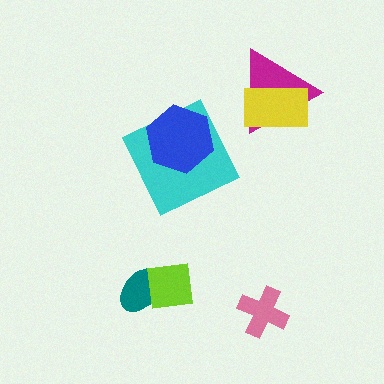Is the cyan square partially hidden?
Yes, it is partially covered by another shape.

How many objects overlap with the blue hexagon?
1 object overlaps with the blue hexagon.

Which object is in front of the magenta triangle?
The yellow rectangle is in front of the magenta triangle.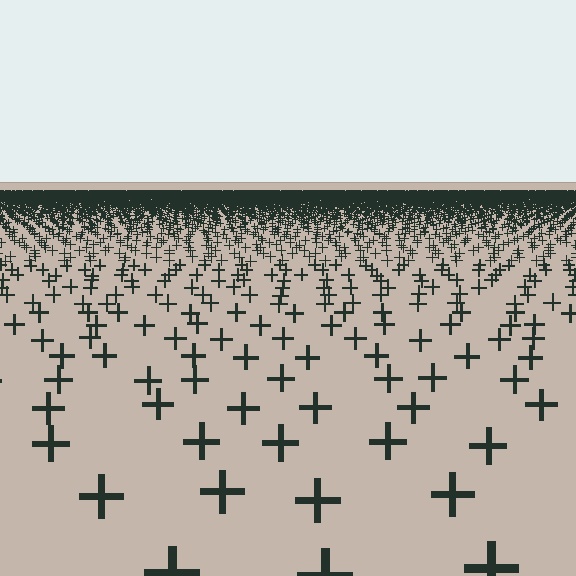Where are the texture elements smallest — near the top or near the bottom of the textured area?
Near the top.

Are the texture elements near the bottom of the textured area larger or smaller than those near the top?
Larger. Near the bottom, elements are closer to the viewer and appear at a bigger on-screen size.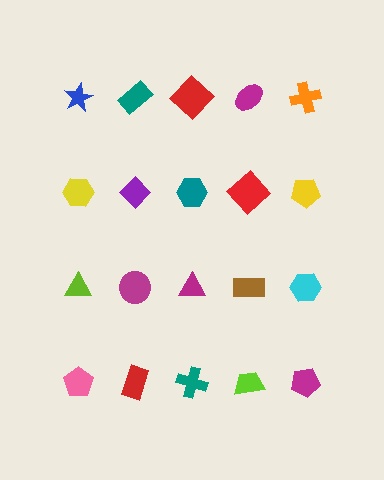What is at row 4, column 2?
A red rectangle.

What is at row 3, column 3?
A magenta triangle.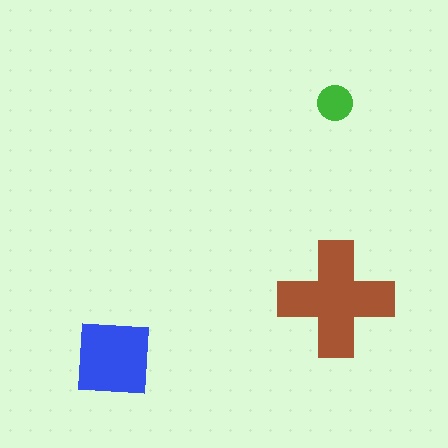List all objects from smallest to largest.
The green circle, the blue square, the brown cross.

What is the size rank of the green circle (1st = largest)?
3rd.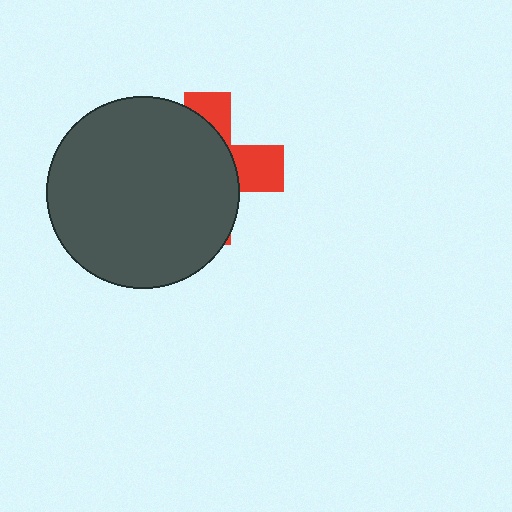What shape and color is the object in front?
The object in front is a dark gray circle.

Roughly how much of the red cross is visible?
A small part of it is visible (roughly 31%).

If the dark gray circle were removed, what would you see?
You would see the complete red cross.